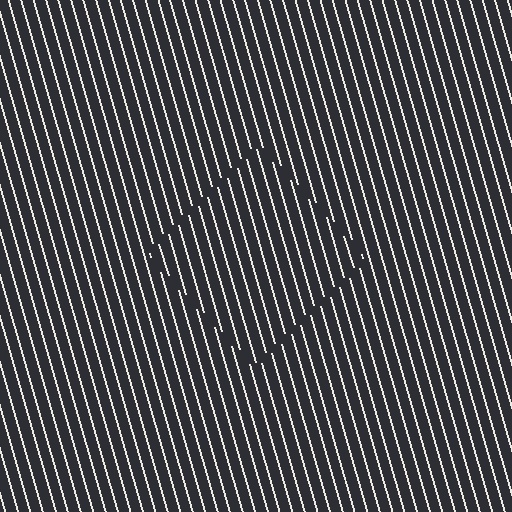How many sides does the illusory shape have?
4 sides — the line-ends trace a square.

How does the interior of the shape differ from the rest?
The interior of the shape contains the same grating, shifted by half a period — the contour is defined by the phase discontinuity where line-ends from the inner and outer gratings abut.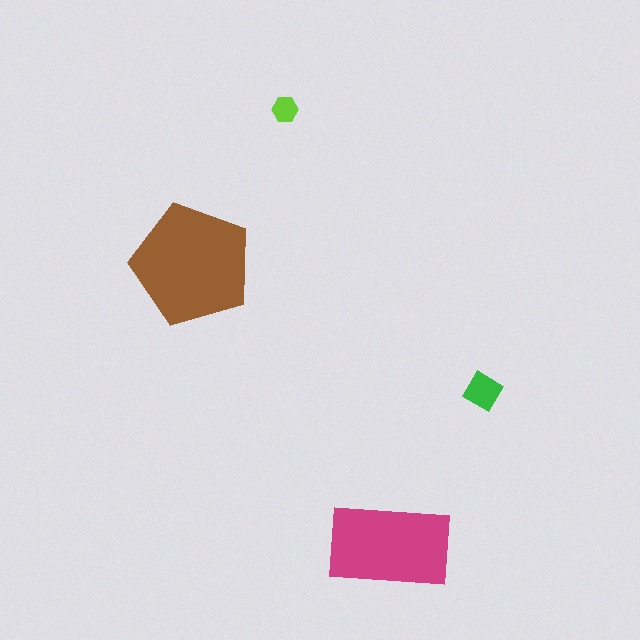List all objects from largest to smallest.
The brown pentagon, the magenta rectangle, the green diamond, the lime hexagon.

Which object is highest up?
The lime hexagon is topmost.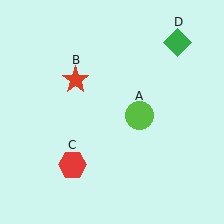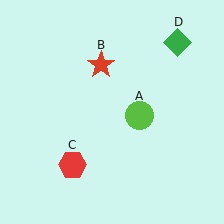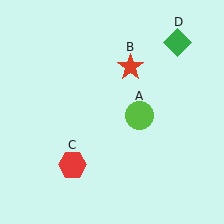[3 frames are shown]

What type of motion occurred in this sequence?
The red star (object B) rotated clockwise around the center of the scene.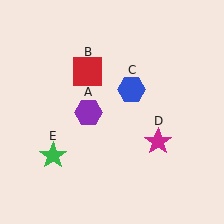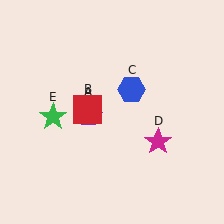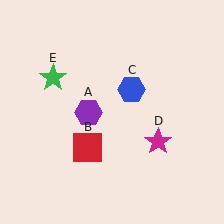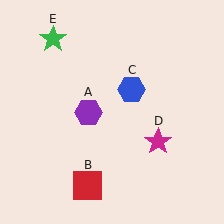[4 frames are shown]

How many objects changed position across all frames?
2 objects changed position: red square (object B), green star (object E).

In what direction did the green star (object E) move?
The green star (object E) moved up.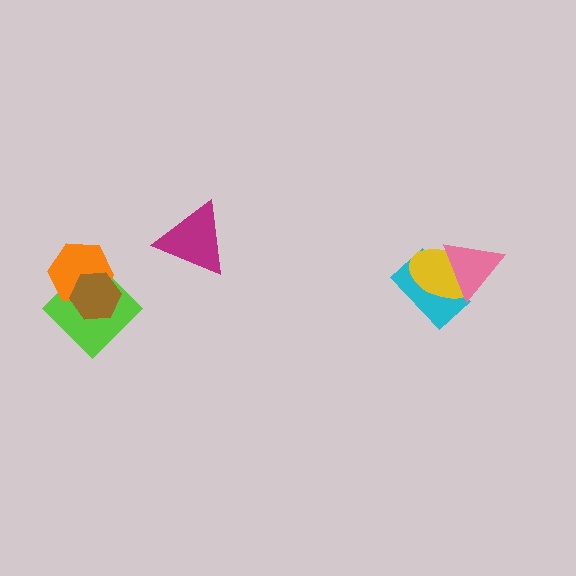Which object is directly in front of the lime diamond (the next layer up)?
The orange hexagon is directly in front of the lime diamond.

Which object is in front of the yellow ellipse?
The pink triangle is in front of the yellow ellipse.